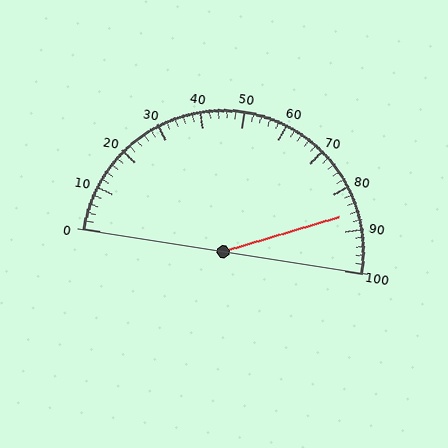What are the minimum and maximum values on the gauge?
The gauge ranges from 0 to 100.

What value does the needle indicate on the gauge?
The needle indicates approximately 86.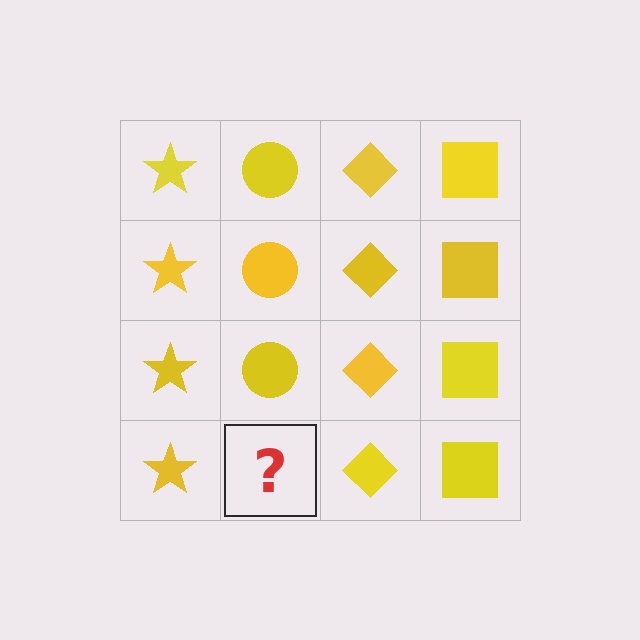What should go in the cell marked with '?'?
The missing cell should contain a yellow circle.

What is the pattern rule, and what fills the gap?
The rule is that each column has a consistent shape. The gap should be filled with a yellow circle.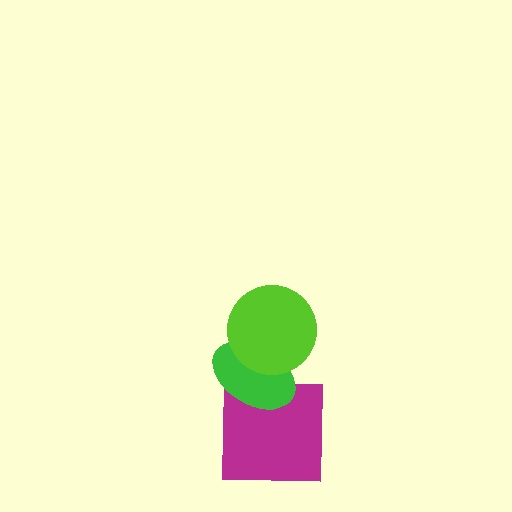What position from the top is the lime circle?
The lime circle is 1st from the top.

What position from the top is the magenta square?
The magenta square is 3rd from the top.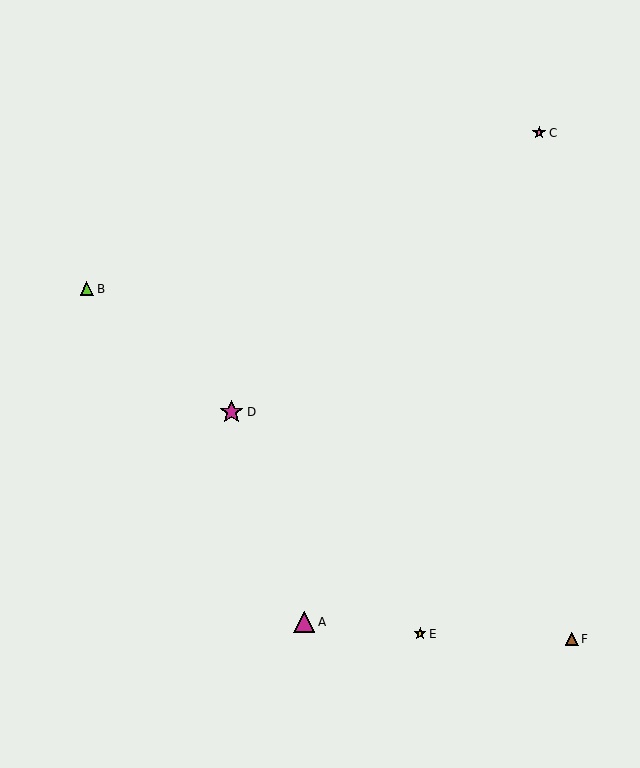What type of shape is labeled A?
Shape A is a magenta triangle.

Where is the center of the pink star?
The center of the pink star is at (539, 133).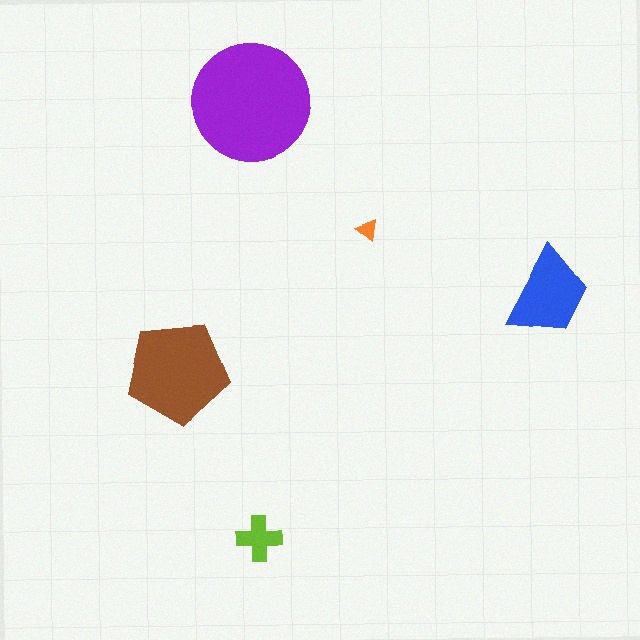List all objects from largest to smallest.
The purple circle, the brown pentagon, the blue trapezoid, the lime cross, the orange triangle.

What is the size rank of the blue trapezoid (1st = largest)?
3rd.